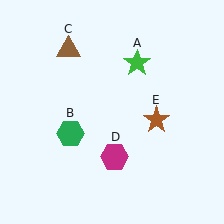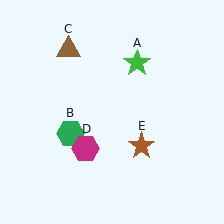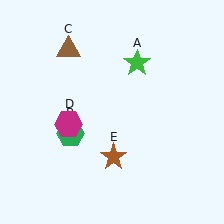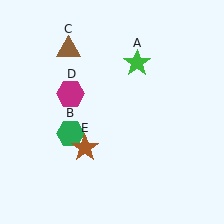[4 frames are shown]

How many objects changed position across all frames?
2 objects changed position: magenta hexagon (object D), brown star (object E).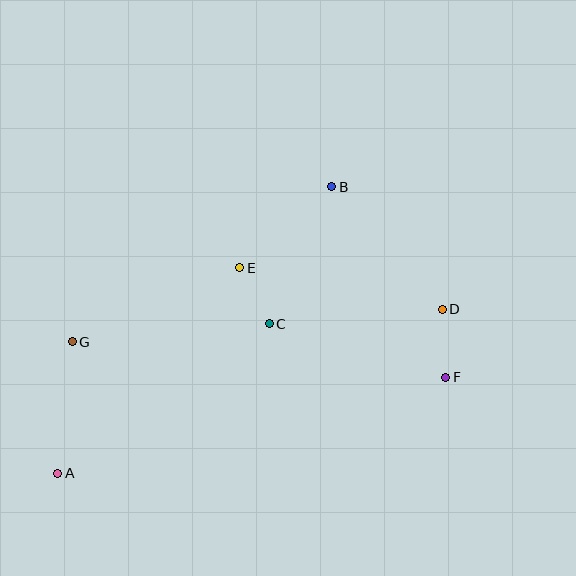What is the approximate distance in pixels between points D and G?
The distance between D and G is approximately 372 pixels.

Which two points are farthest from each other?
Points A and D are farthest from each other.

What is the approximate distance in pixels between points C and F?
The distance between C and F is approximately 185 pixels.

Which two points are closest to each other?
Points C and E are closest to each other.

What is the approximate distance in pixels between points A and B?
The distance between A and B is approximately 396 pixels.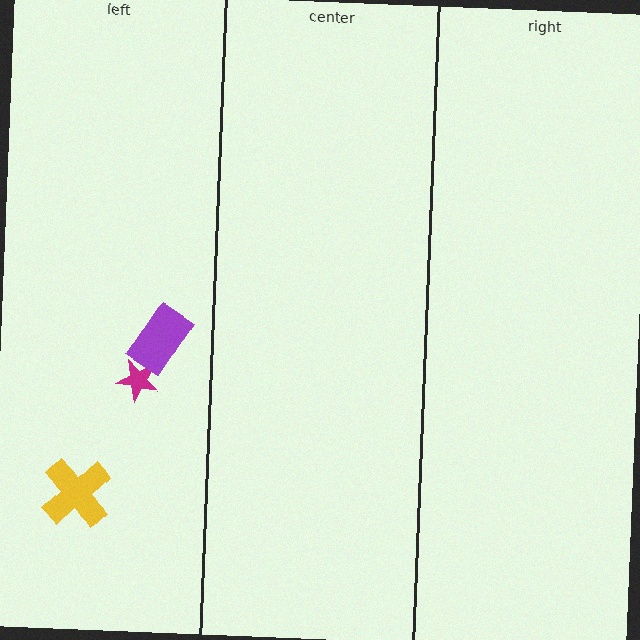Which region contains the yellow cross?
The left region.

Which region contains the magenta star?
The left region.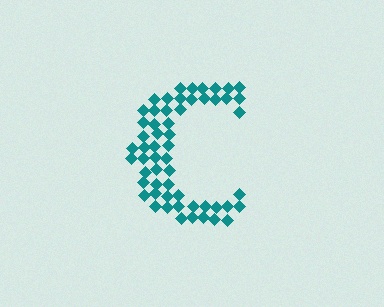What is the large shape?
The large shape is the letter C.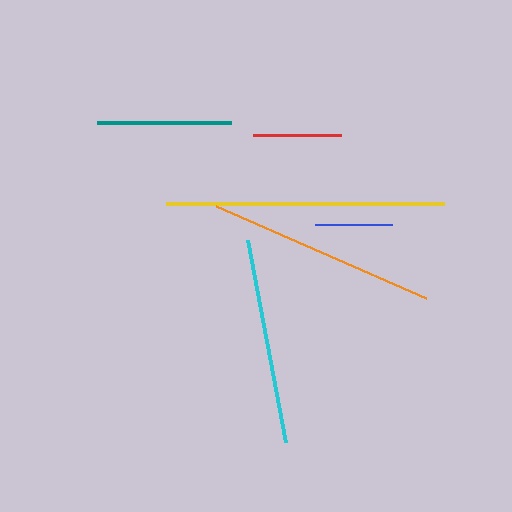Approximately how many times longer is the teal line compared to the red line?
The teal line is approximately 1.5 times the length of the red line.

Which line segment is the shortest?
The blue line is the shortest at approximately 77 pixels.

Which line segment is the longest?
The yellow line is the longest at approximately 278 pixels.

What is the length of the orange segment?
The orange segment is approximately 230 pixels long.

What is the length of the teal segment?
The teal segment is approximately 134 pixels long.